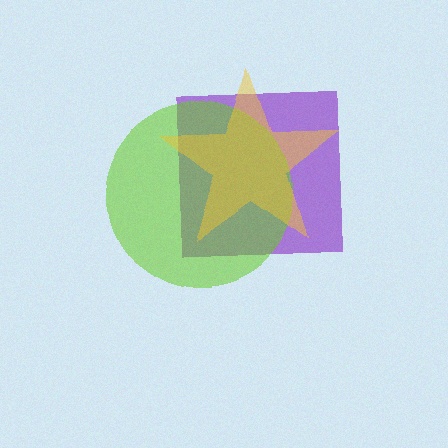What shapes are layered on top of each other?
The layered shapes are: a purple square, a lime circle, a yellow star.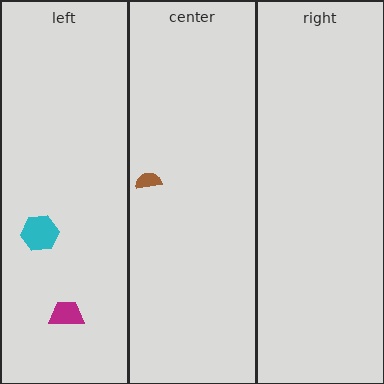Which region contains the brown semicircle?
The center region.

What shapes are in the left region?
The magenta trapezoid, the cyan hexagon.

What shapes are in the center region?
The brown semicircle.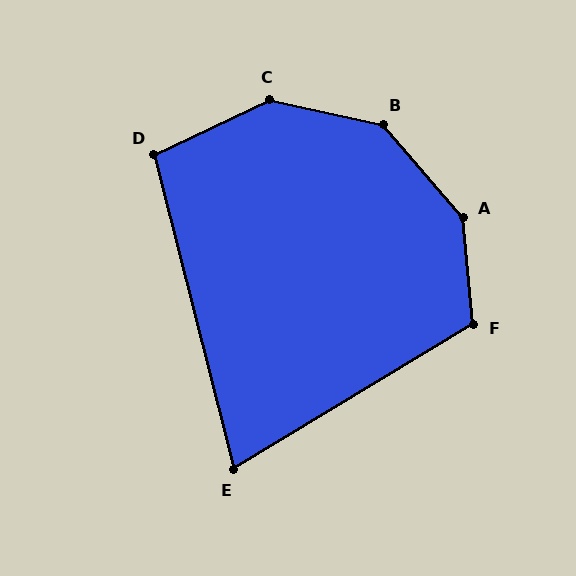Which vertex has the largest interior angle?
A, at approximately 145 degrees.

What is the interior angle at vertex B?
Approximately 143 degrees (obtuse).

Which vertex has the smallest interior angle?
E, at approximately 73 degrees.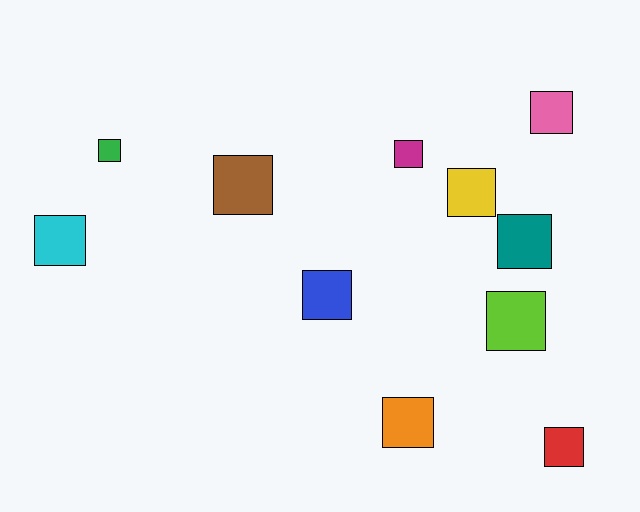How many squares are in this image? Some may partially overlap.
There are 11 squares.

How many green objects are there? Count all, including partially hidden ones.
There is 1 green object.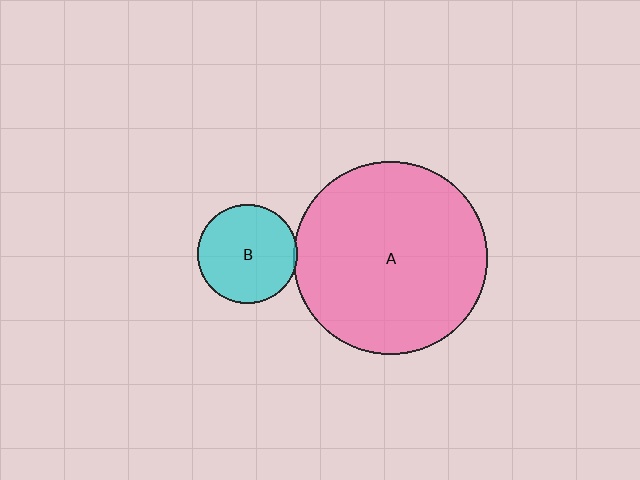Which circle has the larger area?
Circle A (pink).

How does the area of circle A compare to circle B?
Approximately 3.8 times.